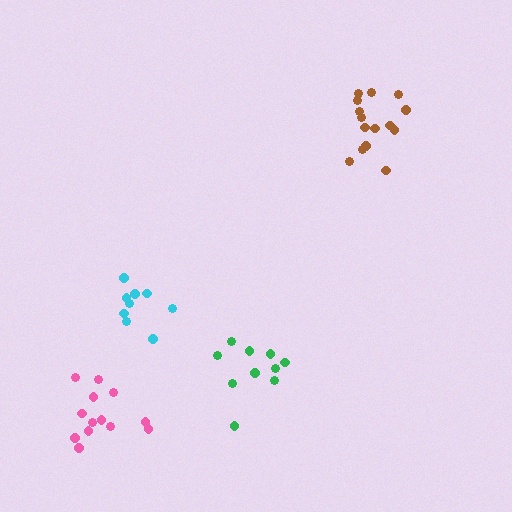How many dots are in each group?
Group 1: 9 dots, Group 2: 10 dots, Group 3: 13 dots, Group 4: 15 dots (47 total).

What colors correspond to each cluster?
The clusters are colored: cyan, green, pink, brown.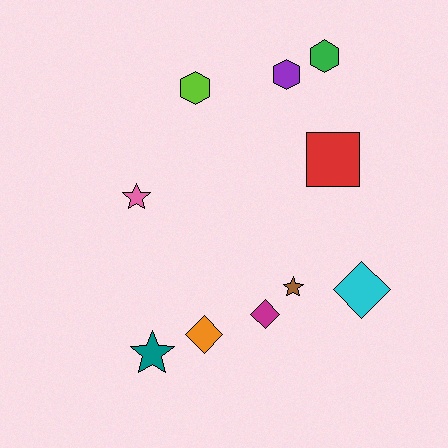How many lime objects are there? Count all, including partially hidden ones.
There is 1 lime object.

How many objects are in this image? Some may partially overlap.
There are 10 objects.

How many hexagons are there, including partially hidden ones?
There are 3 hexagons.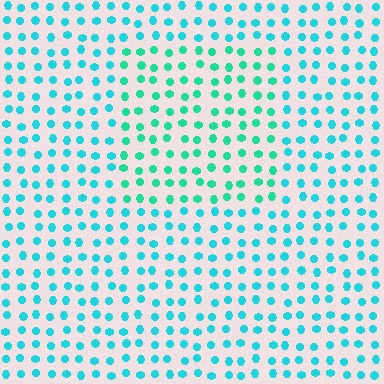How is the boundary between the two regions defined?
The boundary is defined purely by a slight shift in hue (about 25 degrees). Spacing, size, and orientation are identical on both sides.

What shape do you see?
I see a rectangle.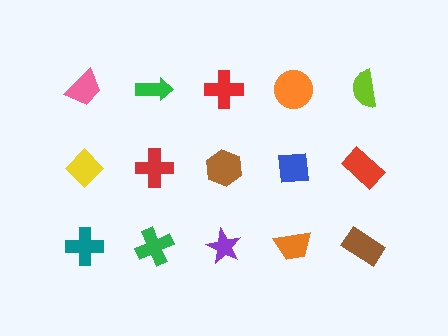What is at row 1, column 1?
A pink trapezoid.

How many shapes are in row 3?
5 shapes.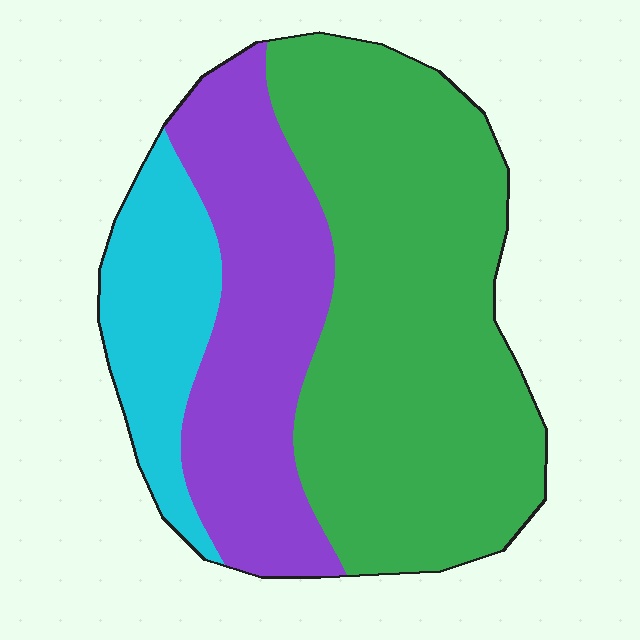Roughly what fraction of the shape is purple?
Purple takes up about one third (1/3) of the shape.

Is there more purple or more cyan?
Purple.